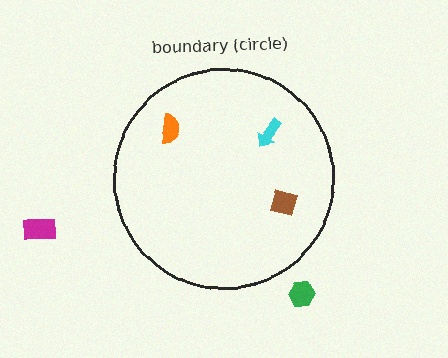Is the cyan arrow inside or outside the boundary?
Inside.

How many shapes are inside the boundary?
3 inside, 2 outside.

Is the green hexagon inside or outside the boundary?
Outside.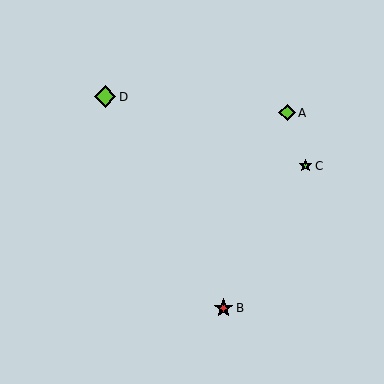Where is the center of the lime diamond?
The center of the lime diamond is at (105, 97).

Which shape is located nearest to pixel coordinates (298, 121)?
The lime diamond (labeled A) at (287, 113) is nearest to that location.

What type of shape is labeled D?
Shape D is a lime diamond.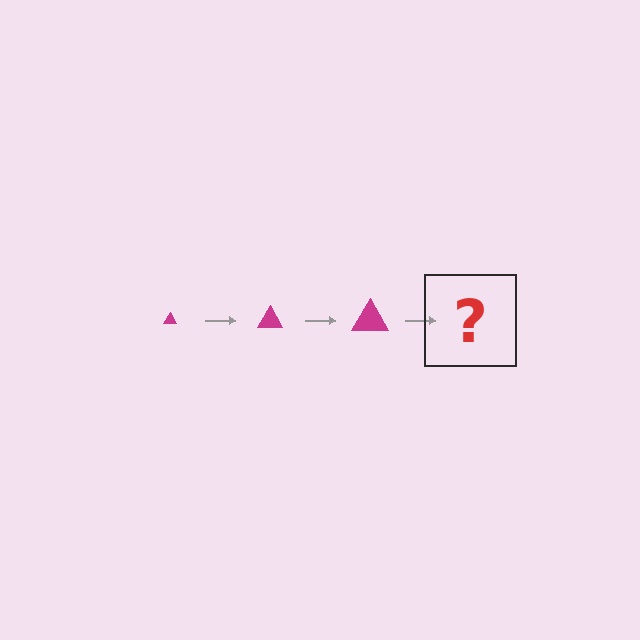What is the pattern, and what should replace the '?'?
The pattern is that the triangle gets progressively larger each step. The '?' should be a magenta triangle, larger than the previous one.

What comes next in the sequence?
The next element should be a magenta triangle, larger than the previous one.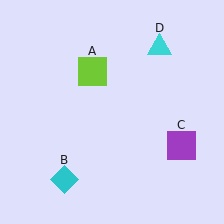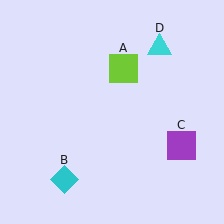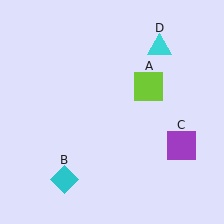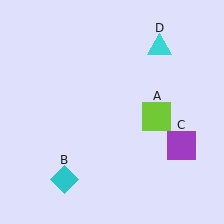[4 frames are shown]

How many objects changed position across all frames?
1 object changed position: lime square (object A).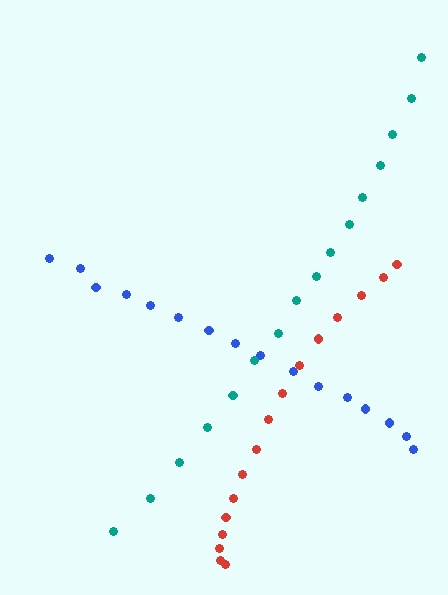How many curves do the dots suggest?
There are 3 distinct paths.